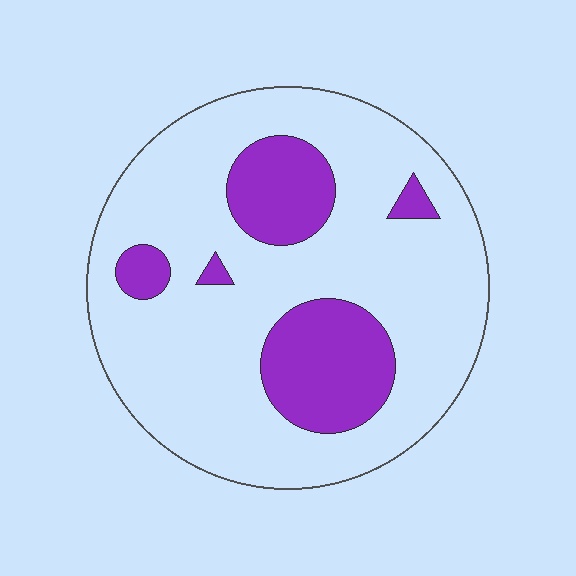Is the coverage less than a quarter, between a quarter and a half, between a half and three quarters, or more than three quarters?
Less than a quarter.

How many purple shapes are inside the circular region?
5.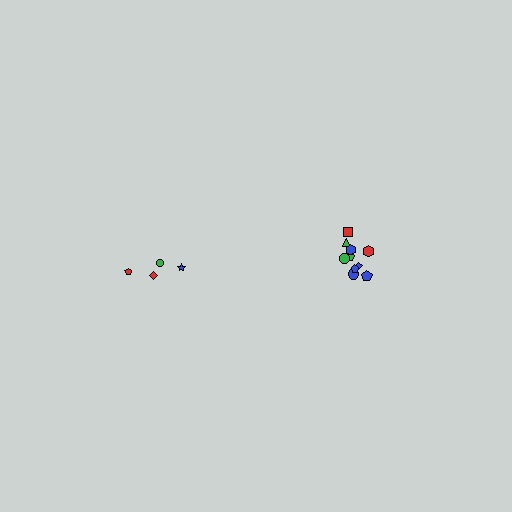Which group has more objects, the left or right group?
The right group.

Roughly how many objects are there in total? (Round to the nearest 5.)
Roughly 15 objects in total.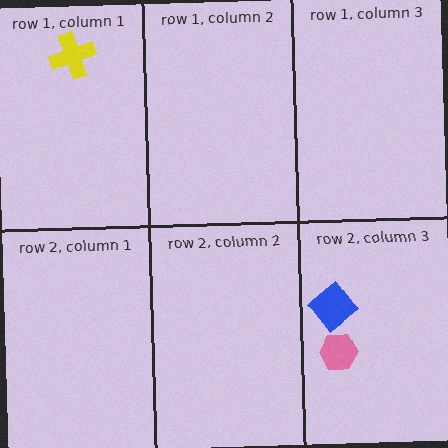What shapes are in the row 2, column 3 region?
The pink hexagon, the blue diamond.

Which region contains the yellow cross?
The row 1, column 1 region.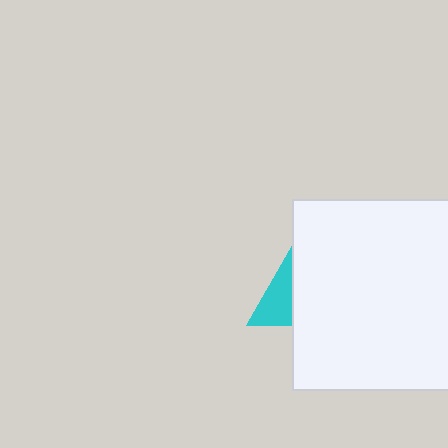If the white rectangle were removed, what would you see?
You would see the complete cyan triangle.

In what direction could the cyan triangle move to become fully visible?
The cyan triangle could move left. That would shift it out from behind the white rectangle entirely.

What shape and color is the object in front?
The object in front is a white rectangle.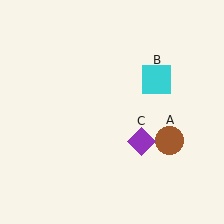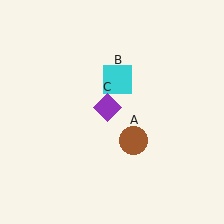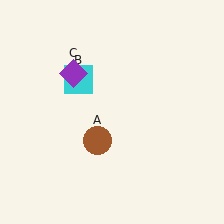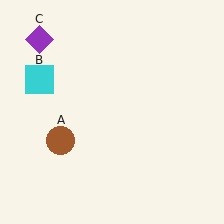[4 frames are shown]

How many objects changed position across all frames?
3 objects changed position: brown circle (object A), cyan square (object B), purple diamond (object C).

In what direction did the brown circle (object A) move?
The brown circle (object A) moved left.